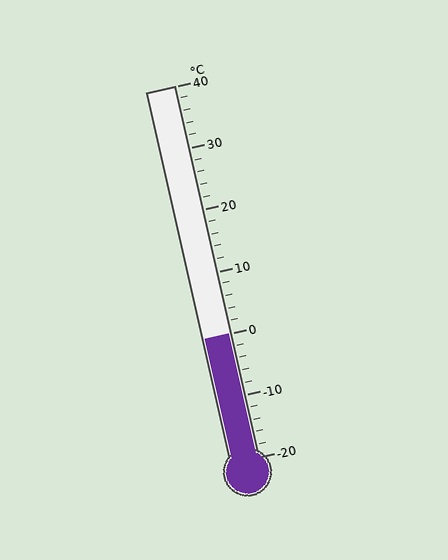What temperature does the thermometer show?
The thermometer shows approximately 0°C.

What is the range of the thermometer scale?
The thermometer scale ranges from -20°C to 40°C.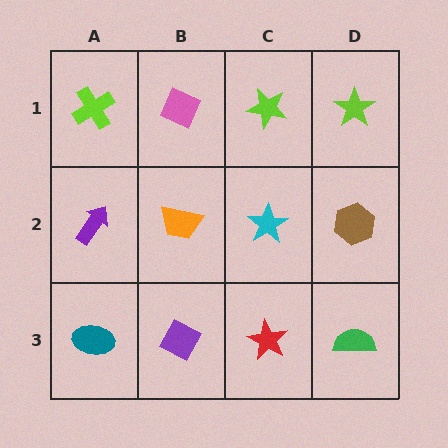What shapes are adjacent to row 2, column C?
A lime star (row 1, column C), a red star (row 3, column C), an orange trapezoid (row 2, column B), a brown hexagon (row 2, column D).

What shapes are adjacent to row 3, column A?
A purple arrow (row 2, column A), a purple diamond (row 3, column B).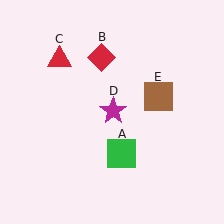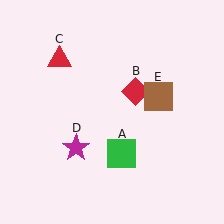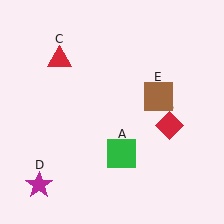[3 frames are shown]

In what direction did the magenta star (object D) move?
The magenta star (object D) moved down and to the left.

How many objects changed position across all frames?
2 objects changed position: red diamond (object B), magenta star (object D).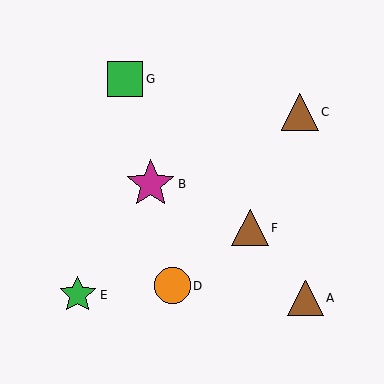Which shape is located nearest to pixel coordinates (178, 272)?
The orange circle (labeled D) at (172, 286) is nearest to that location.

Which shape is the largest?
The magenta star (labeled B) is the largest.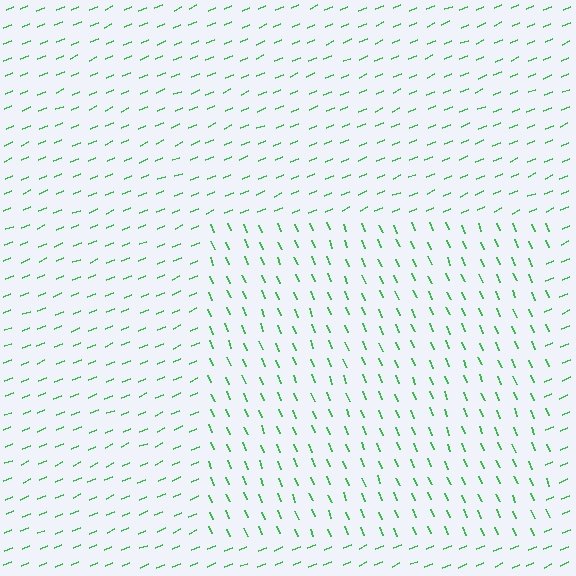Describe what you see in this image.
The image is filled with small green line segments. A rectangle region in the image has lines oriented differently from the surrounding lines, creating a visible texture boundary.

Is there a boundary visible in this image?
Yes, there is a texture boundary formed by a change in line orientation.